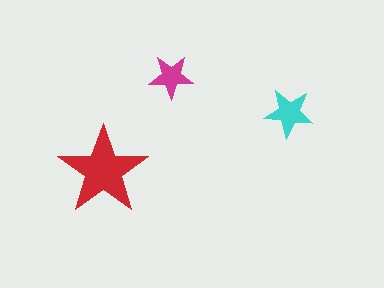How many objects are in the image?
There are 3 objects in the image.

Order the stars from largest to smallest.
the red one, the cyan one, the magenta one.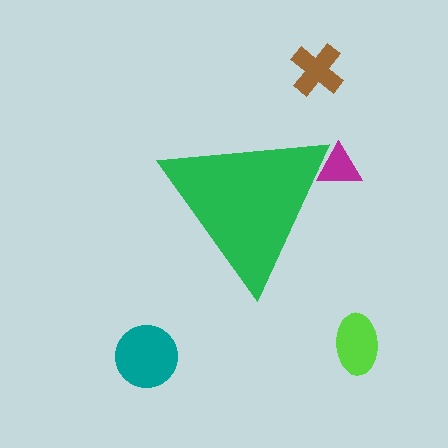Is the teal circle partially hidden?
No, the teal circle is fully visible.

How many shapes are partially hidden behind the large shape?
1 shape is partially hidden.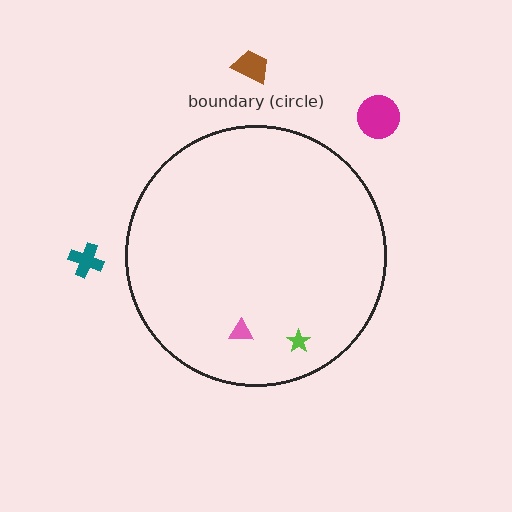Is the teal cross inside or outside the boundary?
Outside.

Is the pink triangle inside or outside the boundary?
Inside.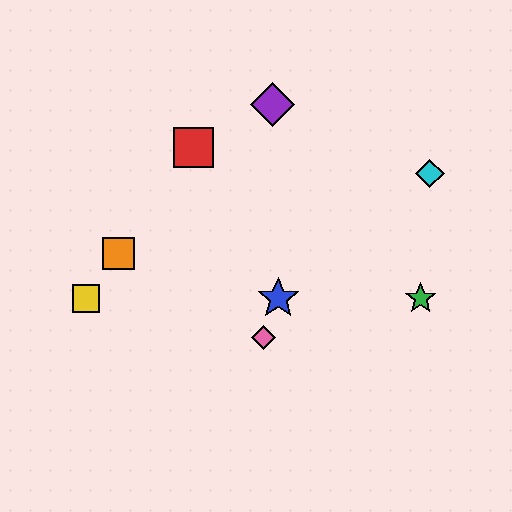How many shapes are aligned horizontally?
3 shapes (the blue star, the green star, the yellow square) are aligned horizontally.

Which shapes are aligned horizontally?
The blue star, the green star, the yellow square are aligned horizontally.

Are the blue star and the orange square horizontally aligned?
No, the blue star is at y≈298 and the orange square is at y≈254.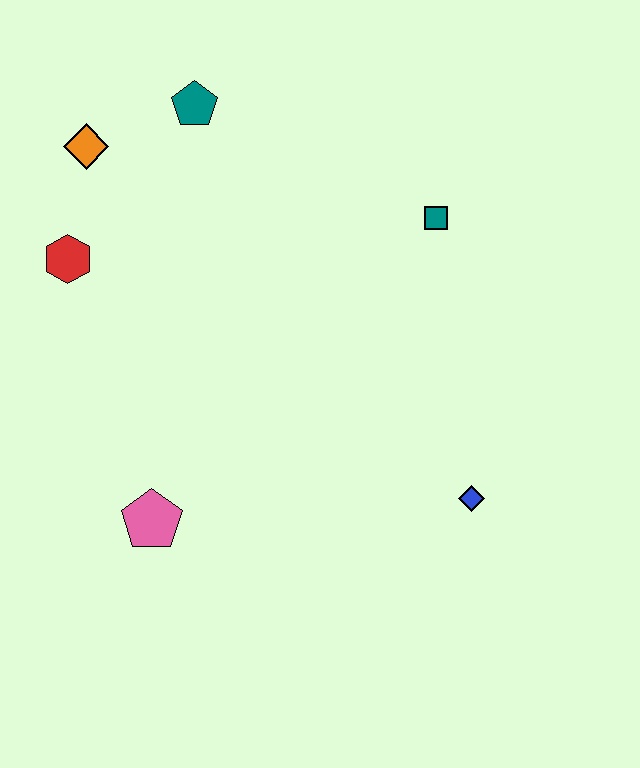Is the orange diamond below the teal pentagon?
Yes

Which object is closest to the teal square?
The teal pentagon is closest to the teal square.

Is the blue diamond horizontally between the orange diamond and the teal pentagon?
No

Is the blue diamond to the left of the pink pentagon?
No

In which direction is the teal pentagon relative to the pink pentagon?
The teal pentagon is above the pink pentagon.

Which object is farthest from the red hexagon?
The blue diamond is farthest from the red hexagon.